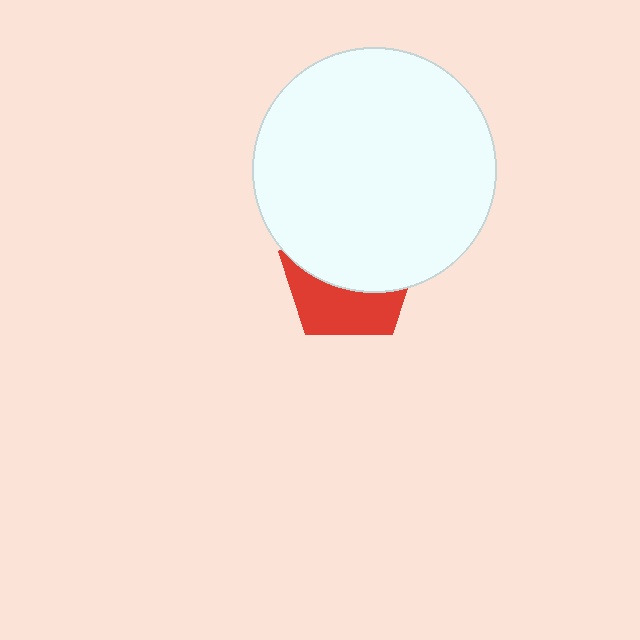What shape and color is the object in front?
The object in front is a white circle.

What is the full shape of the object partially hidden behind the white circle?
The partially hidden object is a red pentagon.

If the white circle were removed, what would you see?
You would see the complete red pentagon.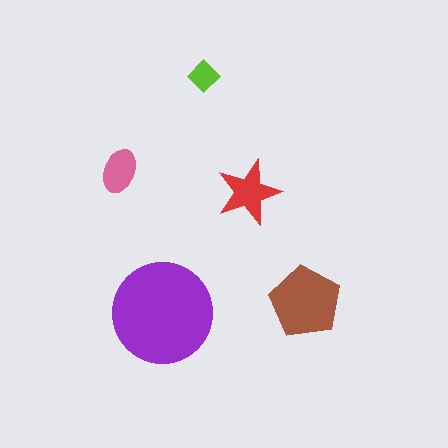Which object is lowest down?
The purple circle is bottommost.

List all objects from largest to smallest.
The purple circle, the brown pentagon, the red star, the pink ellipse, the lime diamond.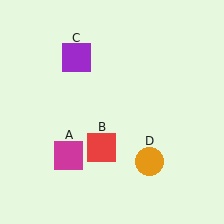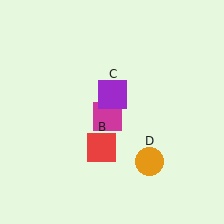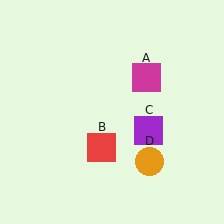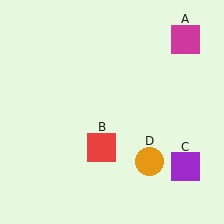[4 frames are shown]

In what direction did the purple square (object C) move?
The purple square (object C) moved down and to the right.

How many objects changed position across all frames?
2 objects changed position: magenta square (object A), purple square (object C).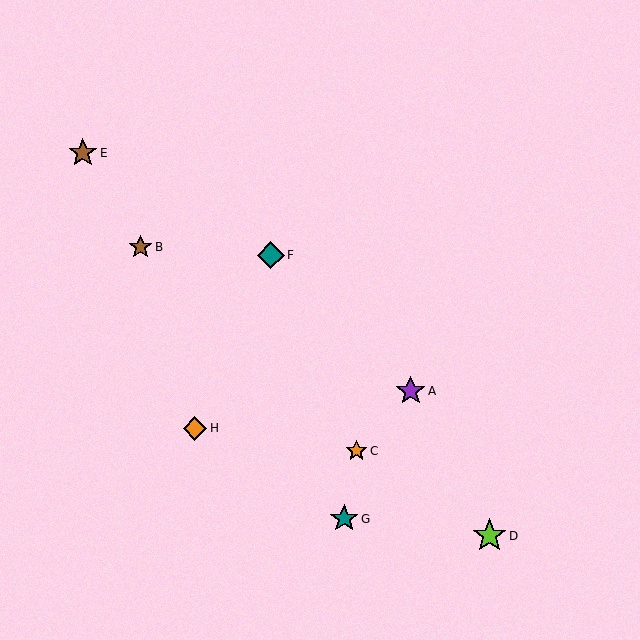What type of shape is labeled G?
Shape G is a teal star.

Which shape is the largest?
The lime star (labeled D) is the largest.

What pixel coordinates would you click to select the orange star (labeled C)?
Click at (356, 451) to select the orange star C.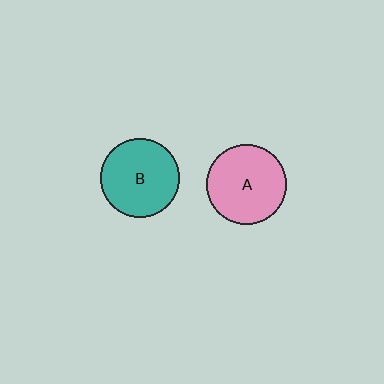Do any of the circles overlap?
No, none of the circles overlap.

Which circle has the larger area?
Circle A (pink).